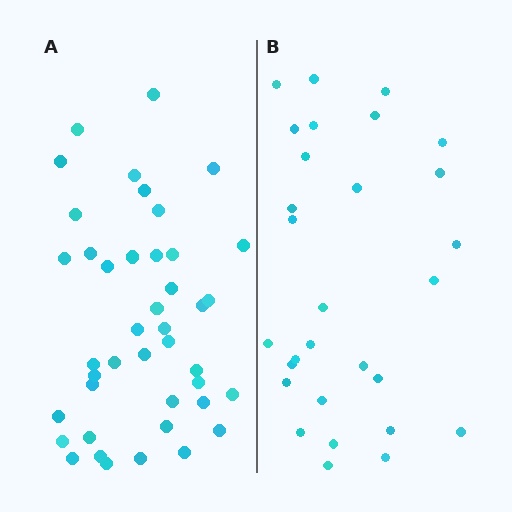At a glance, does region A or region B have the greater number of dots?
Region A (the left region) has more dots.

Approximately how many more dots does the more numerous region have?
Region A has approximately 15 more dots than region B.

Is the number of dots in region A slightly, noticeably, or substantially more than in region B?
Region A has noticeably more, but not dramatically so. The ratio is roughly 1.4 to 1.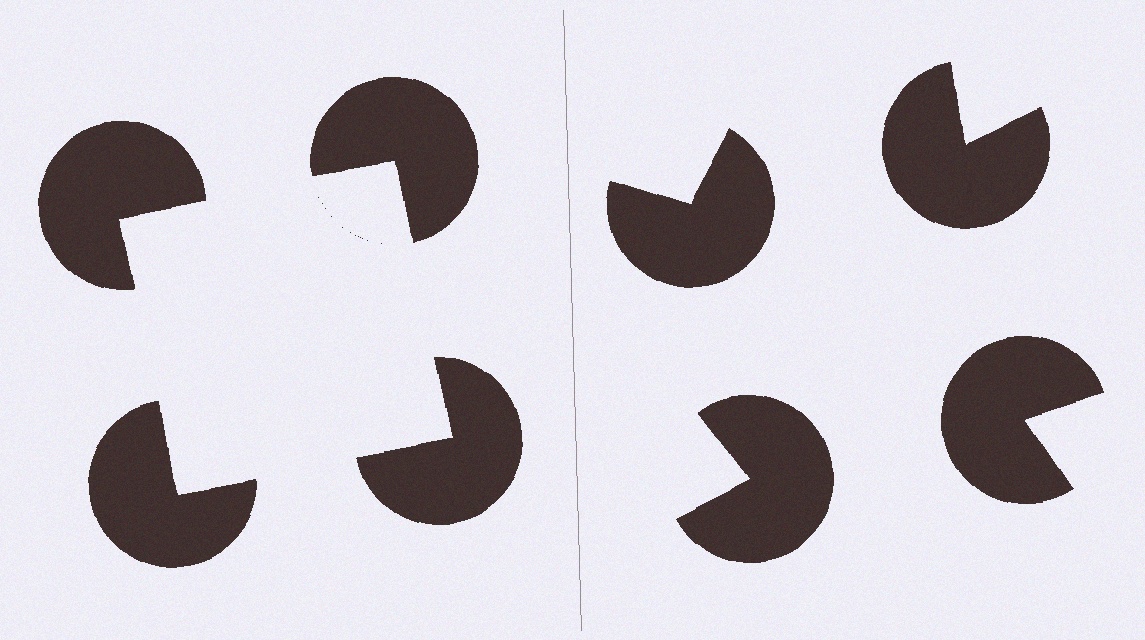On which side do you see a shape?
An illusory square appears on the left side. On the right side the wedge cuts are rotated, so no coherent shape forms.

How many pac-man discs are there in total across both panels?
8 — 4 on each side.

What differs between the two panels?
The pac-man discs are positioned identically on both sides; only the wedge orientations differ. On the left they align to a square; on the right they are misaligned.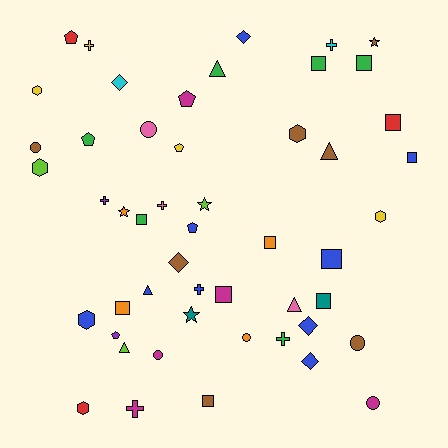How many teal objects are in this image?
There are 2 teal objects.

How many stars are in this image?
There are 4 stars.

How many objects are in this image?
There are 50 objects.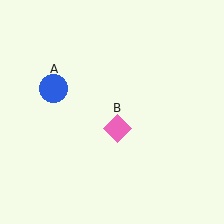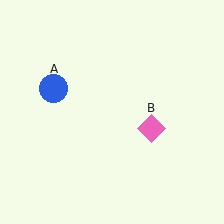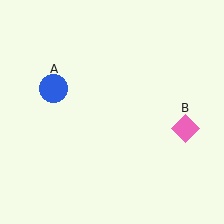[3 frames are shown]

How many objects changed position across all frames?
1 object changed position: pink diamond (object B).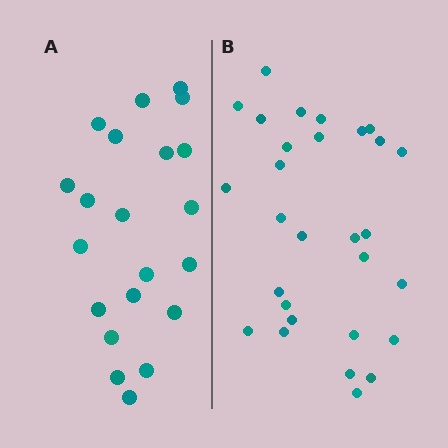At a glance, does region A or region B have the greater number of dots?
Region B (the right region) has more dots.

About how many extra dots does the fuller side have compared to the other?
Region B has roughly 8 or so more dots than region A.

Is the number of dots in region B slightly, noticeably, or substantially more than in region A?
Region B has noticeably more, but not dramatically so. The ratio is roughly 1.4 to 1.